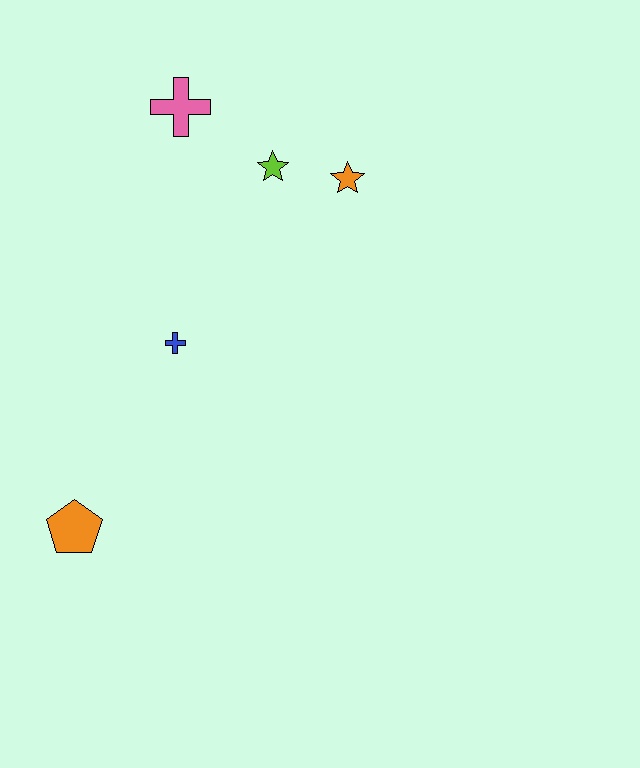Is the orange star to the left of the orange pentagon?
No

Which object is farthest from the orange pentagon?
The orange star is farthest from the orange pentagon.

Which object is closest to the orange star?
The lime star is closest to the orange star.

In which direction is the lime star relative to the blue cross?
The lime star is above the blue cross.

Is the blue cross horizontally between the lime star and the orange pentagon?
Yes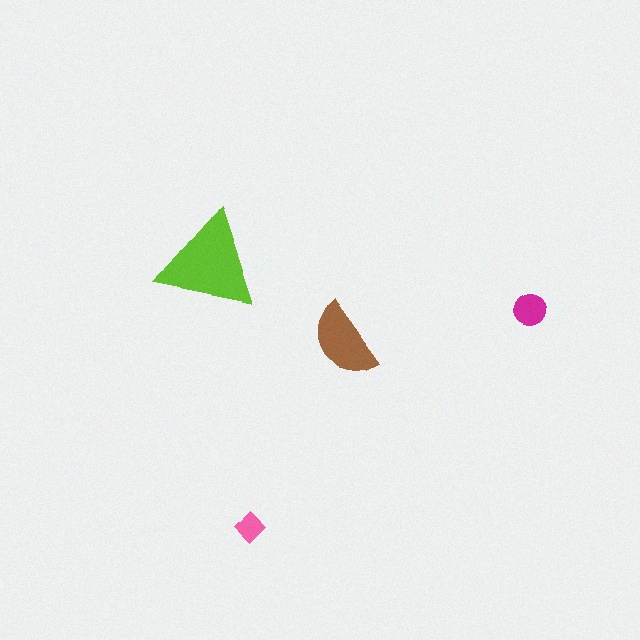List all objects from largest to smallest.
The lime triangle, the brown semicircle, the magenta circle, the pink diamond.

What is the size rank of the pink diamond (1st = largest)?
4th.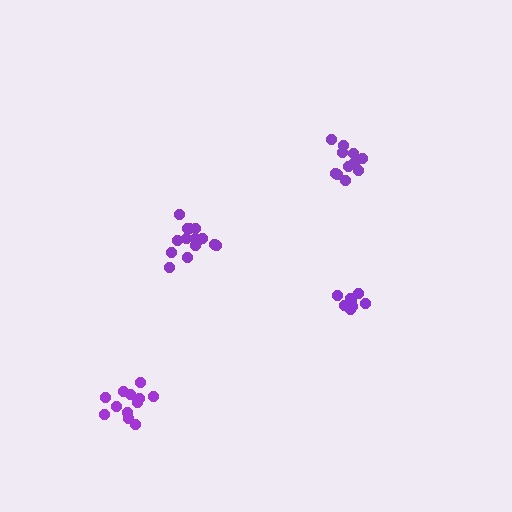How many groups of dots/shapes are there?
There are 4 groups.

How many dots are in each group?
Group 1: 12 dots, Group 2: 11 dots, Group 3: 15 dots, Group 4: 10 dots (48 total).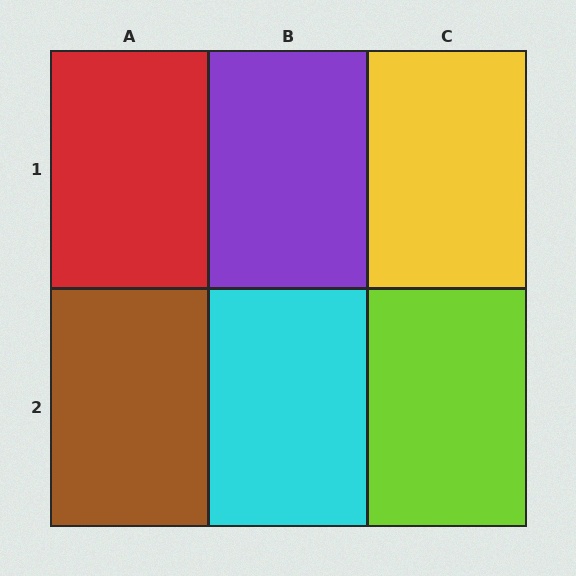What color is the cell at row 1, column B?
Purple.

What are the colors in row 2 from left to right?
Brown, cyan, lime.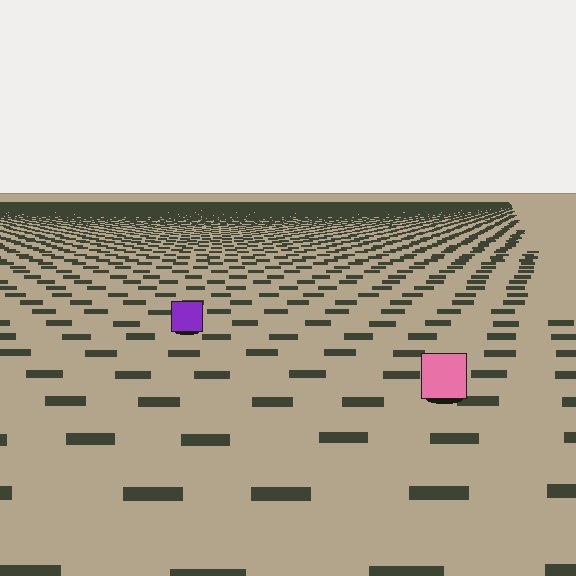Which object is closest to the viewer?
The pink square is closest. The texture marks near it are larger and more spread out.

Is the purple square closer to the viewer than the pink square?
No. The pink square is closer — you can tell from the texture gradient: the ground texture is coarser near it.